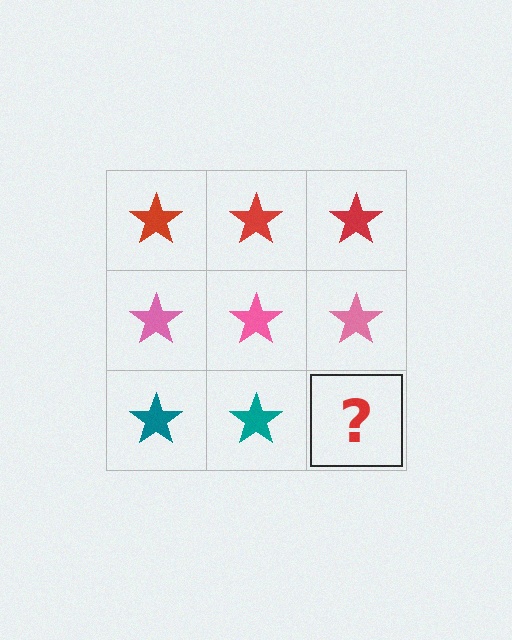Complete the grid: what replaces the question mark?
The question mark should be replaced with a teal star.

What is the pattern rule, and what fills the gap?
The rule is that each row has a consistent color. The gap should be filled with a teal star.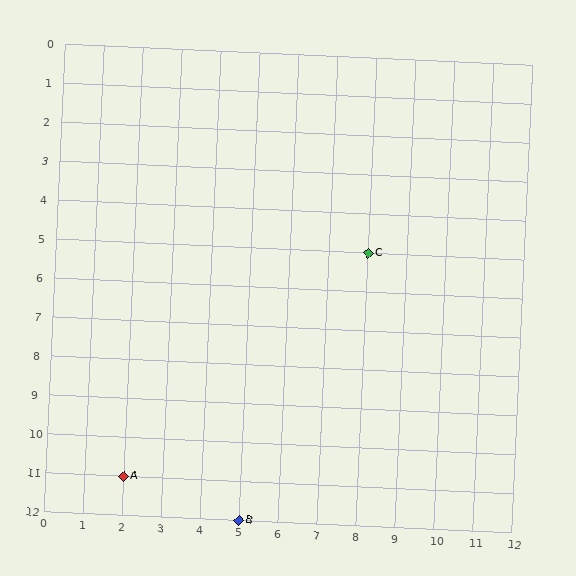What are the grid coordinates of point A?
Point A is at grid coordinates (2, 11).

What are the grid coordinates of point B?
Point B is at grid coordinates (5, 12).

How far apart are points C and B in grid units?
Points C and B are 3 columns and 7 rows apart (about 7.6 grid units diagonally).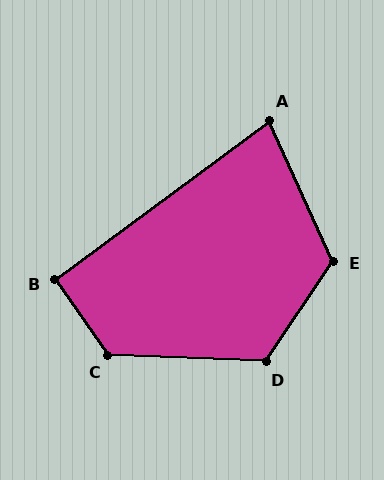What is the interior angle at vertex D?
Approximately 121 degrees (obtuse).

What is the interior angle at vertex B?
Approximately 92 degrees (approximately right).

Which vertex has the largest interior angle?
C, at approximately 127 degrees.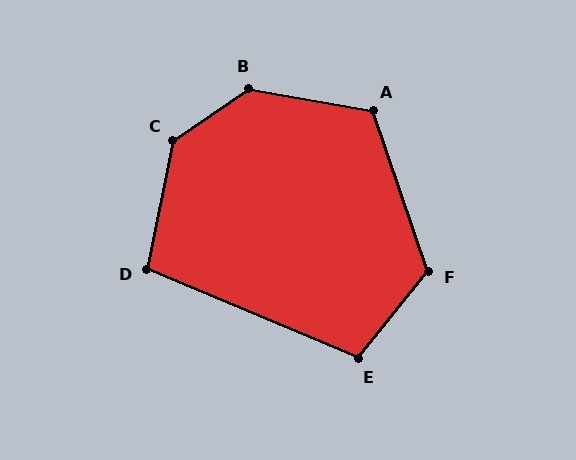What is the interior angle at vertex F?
Approximately 122 degrees (obtuse).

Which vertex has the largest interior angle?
B, at approximately 136 degrees.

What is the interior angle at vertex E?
Approximately 106 degrees (obtuse).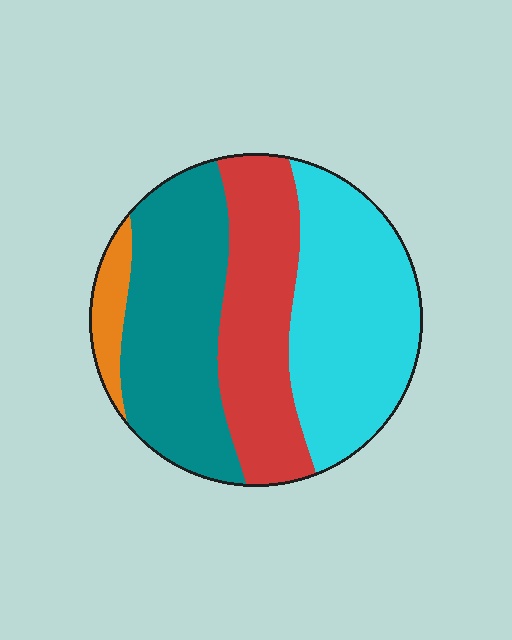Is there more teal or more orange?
Teal.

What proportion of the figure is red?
Red takes up about one quarter (1/4) of the figure.